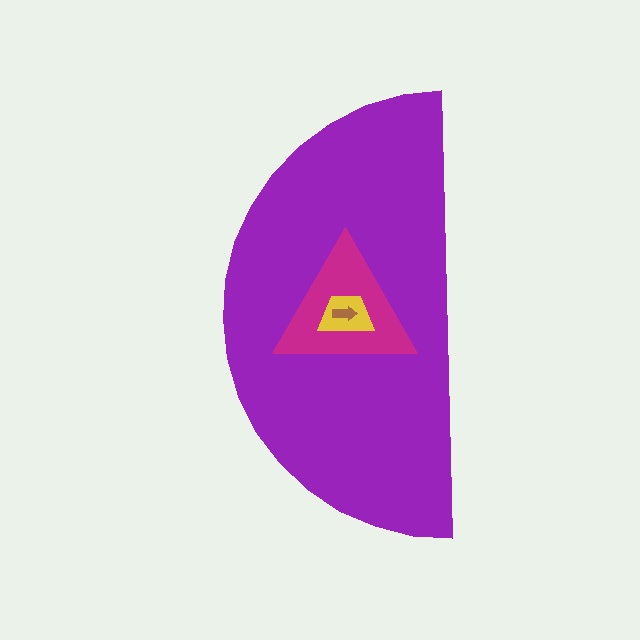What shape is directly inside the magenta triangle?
The yellow trapezoid.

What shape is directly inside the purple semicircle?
The magenta triangle.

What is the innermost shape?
The brown arrow.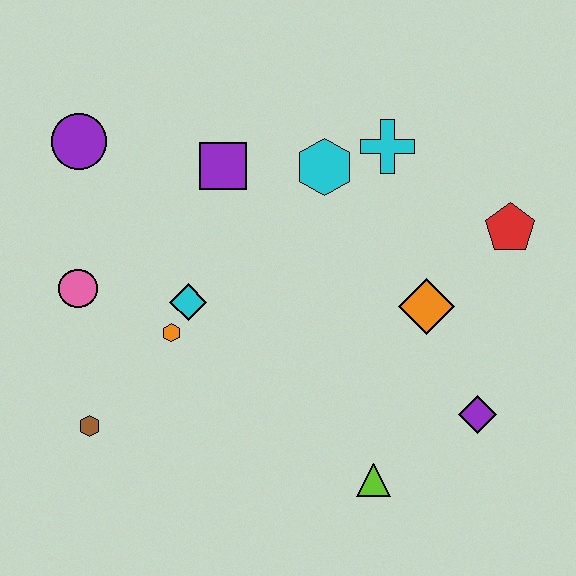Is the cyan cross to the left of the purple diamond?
Yes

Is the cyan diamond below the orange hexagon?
No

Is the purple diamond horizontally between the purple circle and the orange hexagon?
No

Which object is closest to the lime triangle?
The purple diamond is closest to the lime triangle.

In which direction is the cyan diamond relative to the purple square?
The cyan diamond is below the purple square.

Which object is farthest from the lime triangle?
The purple circle is farthest from the lime triangle.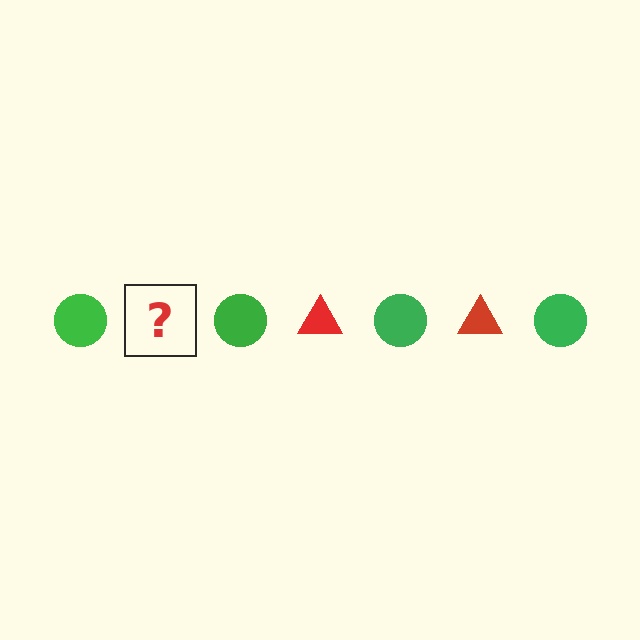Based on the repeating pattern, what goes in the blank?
The blank should be a red triangle.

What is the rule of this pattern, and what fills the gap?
The rule is that the pattern alternates between green circle and red triangle. The gap should be filled with a red triangle.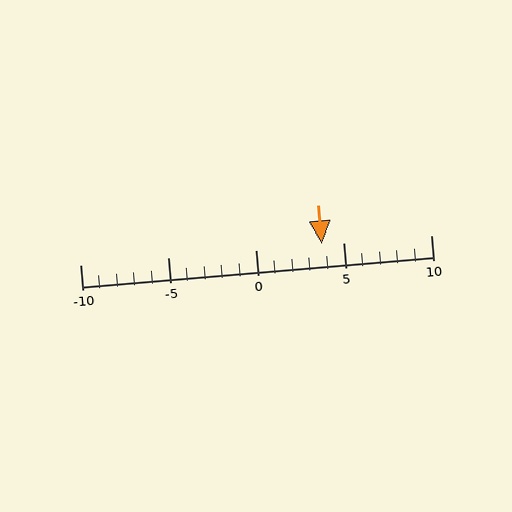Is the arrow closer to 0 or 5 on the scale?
The arrow is closer to 5.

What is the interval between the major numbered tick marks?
The major tick marks are spaced 5 units apart.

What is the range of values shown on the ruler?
The ruler shows values from -10 to 10.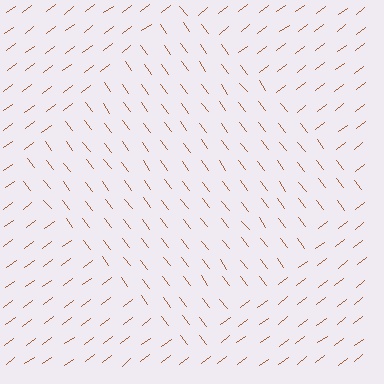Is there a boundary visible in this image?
Yes, there is a texture boundary formed by a change in line orientation.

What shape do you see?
I see a diamond.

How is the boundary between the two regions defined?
The boundary is defined purely by a change in line orientation (approximately 89 degrees difference). All lines are the same color and thickness.